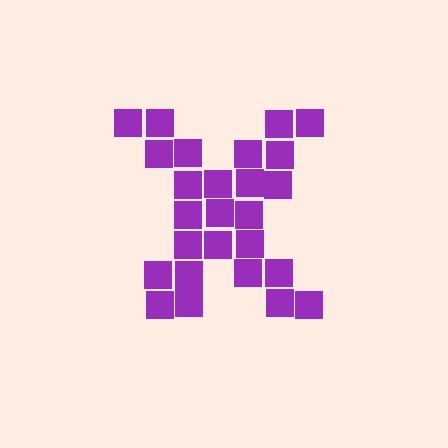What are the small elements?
The small elements are squares.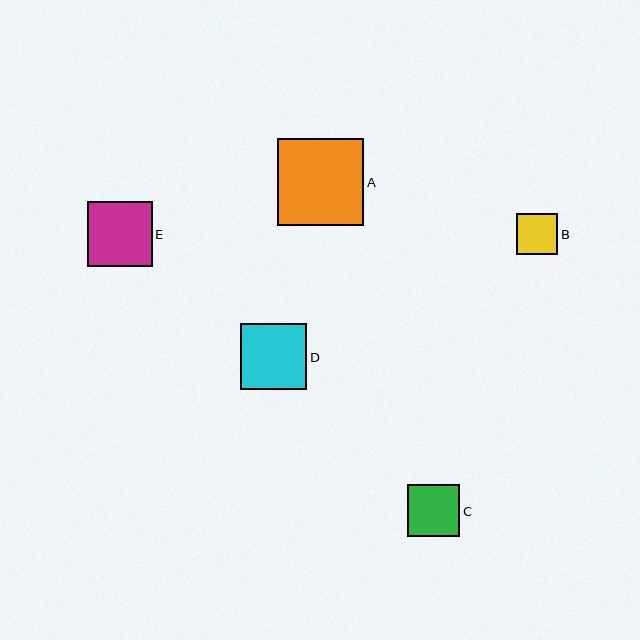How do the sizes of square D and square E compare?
Square D and square E are approximately the same size.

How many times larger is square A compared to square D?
Square A is approximately 1.3 times the size of square D.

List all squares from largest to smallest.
From largest to smallest: A, D, E, C, B.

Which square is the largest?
Square A is the largest with a size of approximately 86 pixels.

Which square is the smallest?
Square B is the smallest with a size of approximately 41 pixels.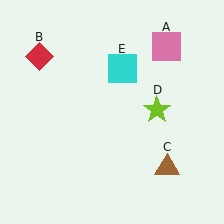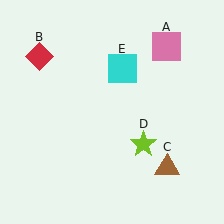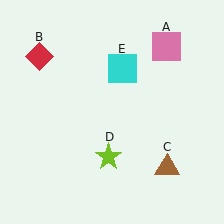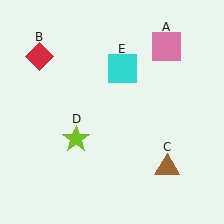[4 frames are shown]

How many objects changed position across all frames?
1 object changed position: lime star (object D).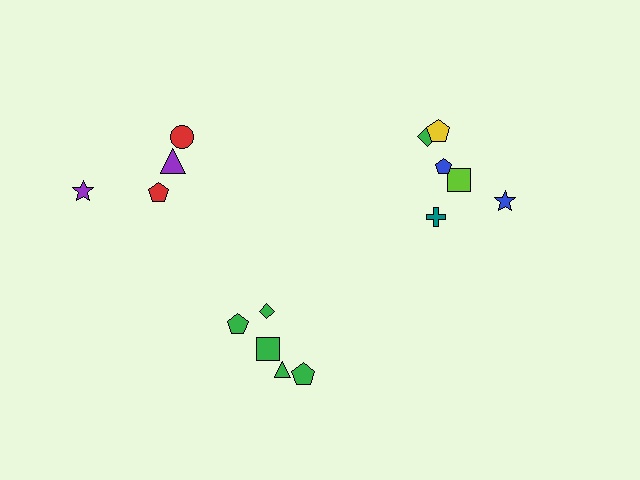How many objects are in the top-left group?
There are 4 objects.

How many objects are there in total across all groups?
There are 15 objects.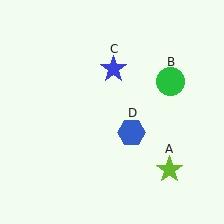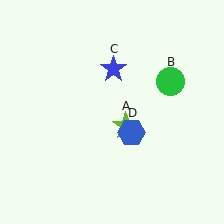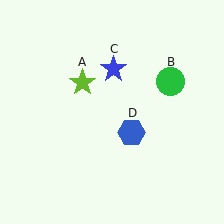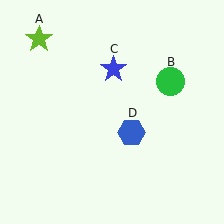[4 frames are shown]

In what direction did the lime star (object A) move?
The lime star (object A) moved up and to the left.